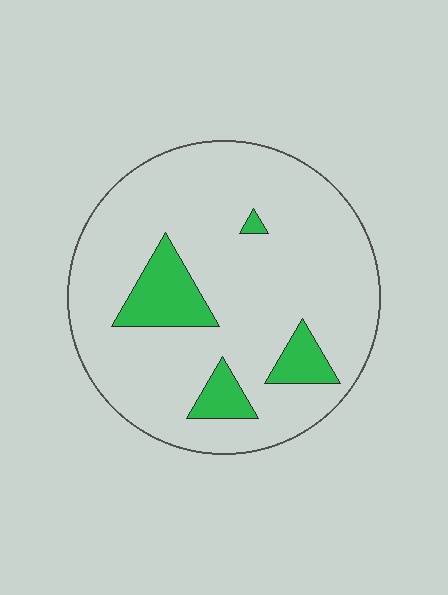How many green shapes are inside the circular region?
4.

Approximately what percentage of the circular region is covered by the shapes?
Approximately 15%.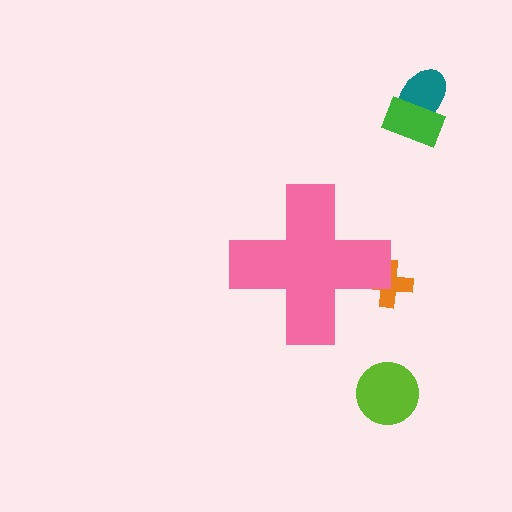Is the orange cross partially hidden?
Yes, the orange cross is partially hidden behind the pink cross.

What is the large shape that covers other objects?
A pink cross.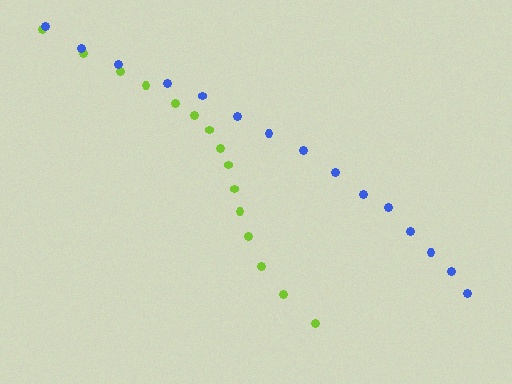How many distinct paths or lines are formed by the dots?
There are 2 distinct paths.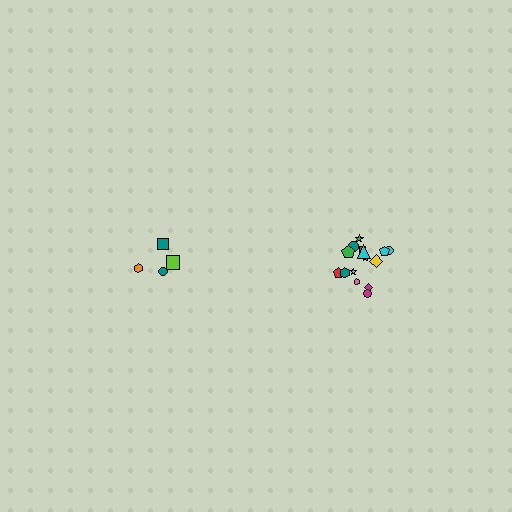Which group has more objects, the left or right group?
The right group.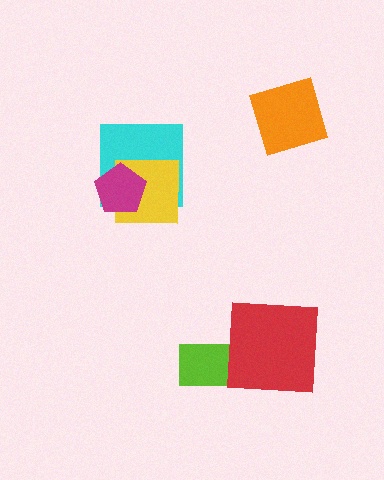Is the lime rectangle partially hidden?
Yes, it is partially covered by another shape.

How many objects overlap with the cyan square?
2 objects overlap with the cyan square.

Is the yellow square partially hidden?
Yes, it is partially covered by another shape.